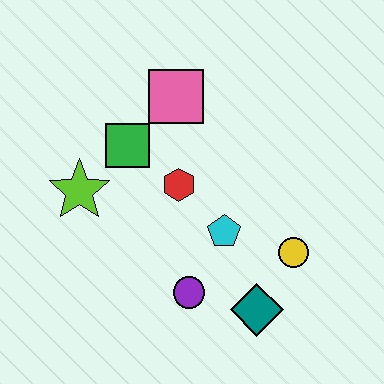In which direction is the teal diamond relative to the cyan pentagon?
The teal diamond is below the cyan pentagon.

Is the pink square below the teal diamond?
No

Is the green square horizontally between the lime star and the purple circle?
Yes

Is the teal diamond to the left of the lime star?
No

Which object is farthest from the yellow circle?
The lime star is farthest from the yellow circle.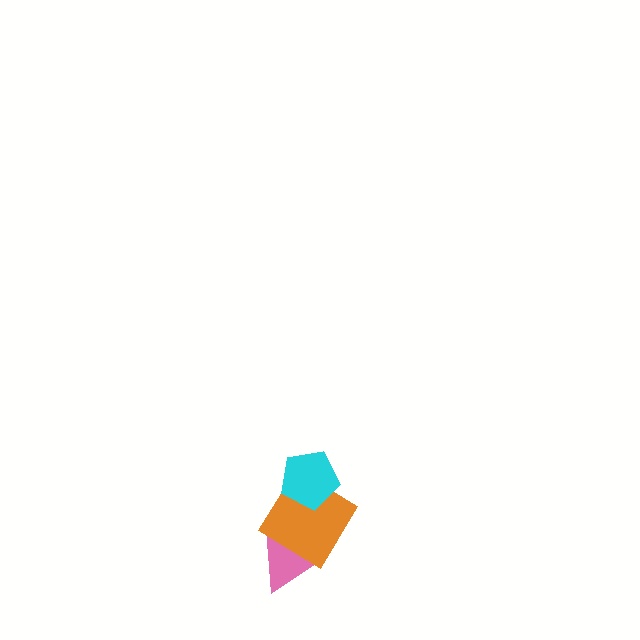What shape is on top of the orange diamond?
The cyan pentagon is on top of the orange diamond.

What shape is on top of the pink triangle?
The orange diamond is on top of the pink triangle.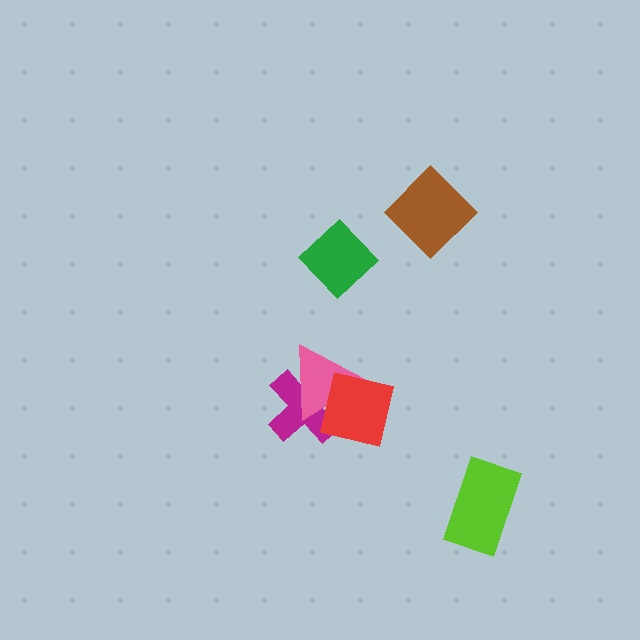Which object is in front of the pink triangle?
The red square is in front of the pink triangle.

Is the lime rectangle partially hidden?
No, no other shape covers it.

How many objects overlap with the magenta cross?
2 objects overlap with the magenta cross.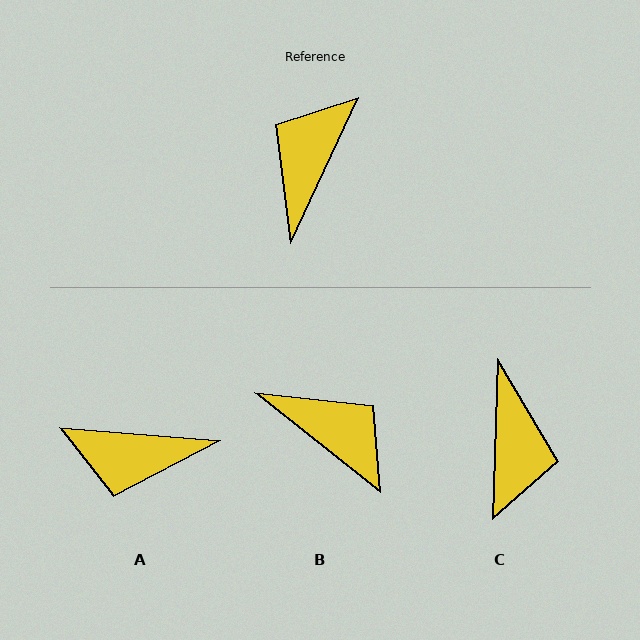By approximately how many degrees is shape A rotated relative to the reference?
Approximately 110 degrees counter-clockwise.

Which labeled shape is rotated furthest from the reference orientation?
C, about 157 degrees away.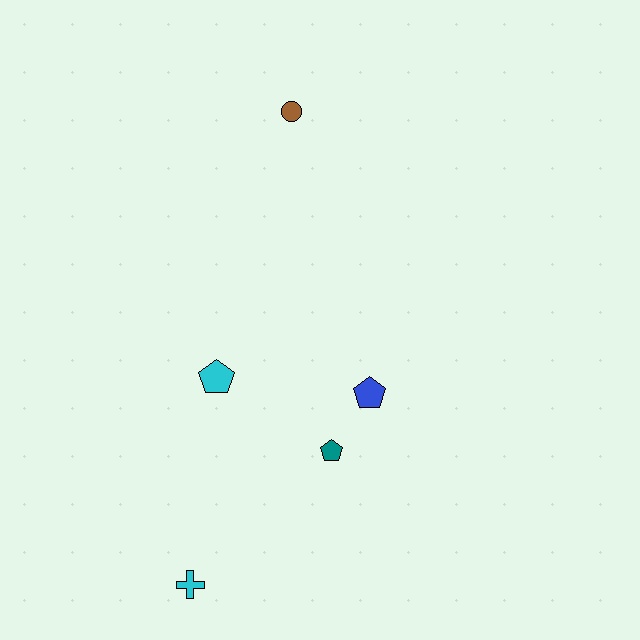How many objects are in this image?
There are 5 objects.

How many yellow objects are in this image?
There are no yellow objects.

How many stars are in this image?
There are no stars.